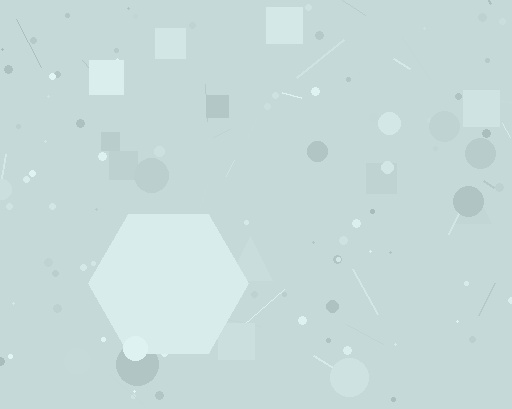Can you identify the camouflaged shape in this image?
The camouflaged shape is a hexagon.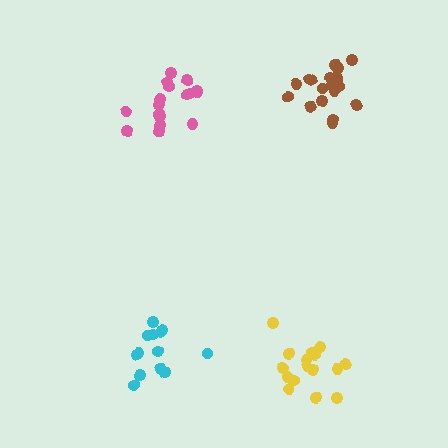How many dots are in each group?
Group 1: 16 dots, Group 2: 19 dots, Group 3: 13 dots, Group 4: 17 dots (65 total).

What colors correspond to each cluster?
The clusters are colored: yellow, brown, cyan, pink.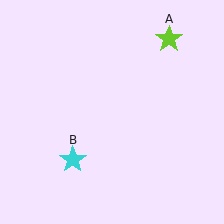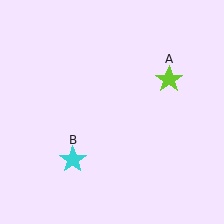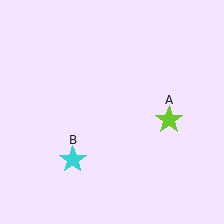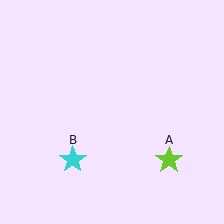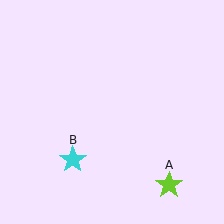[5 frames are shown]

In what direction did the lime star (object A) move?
The lime star (object A) moved down.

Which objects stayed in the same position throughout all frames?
Cyan star (object B) remained stationary.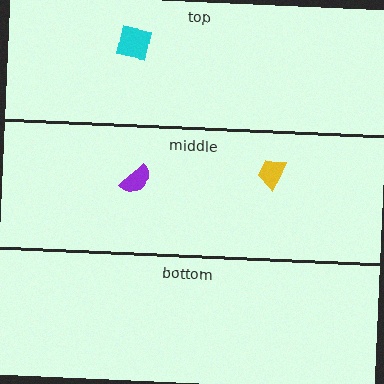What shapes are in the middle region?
The yellow trapezoid, the purple semicircle.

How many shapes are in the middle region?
2.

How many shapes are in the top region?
1.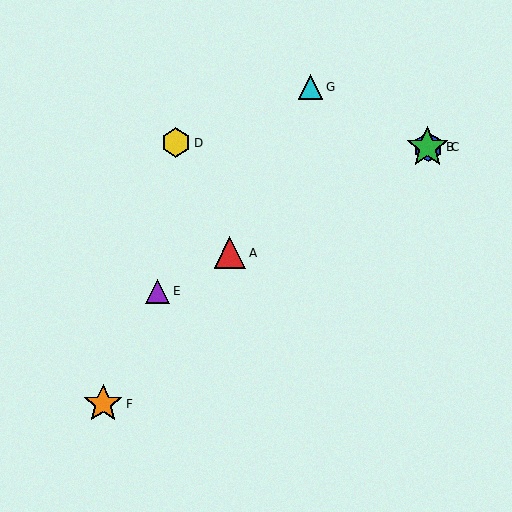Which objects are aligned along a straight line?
Objects A, B, C, E are aligned along a straight line.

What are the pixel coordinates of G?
Object G is at (310, 87).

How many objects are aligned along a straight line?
4 objects (A, B, C, E) are aligned along a straight line.